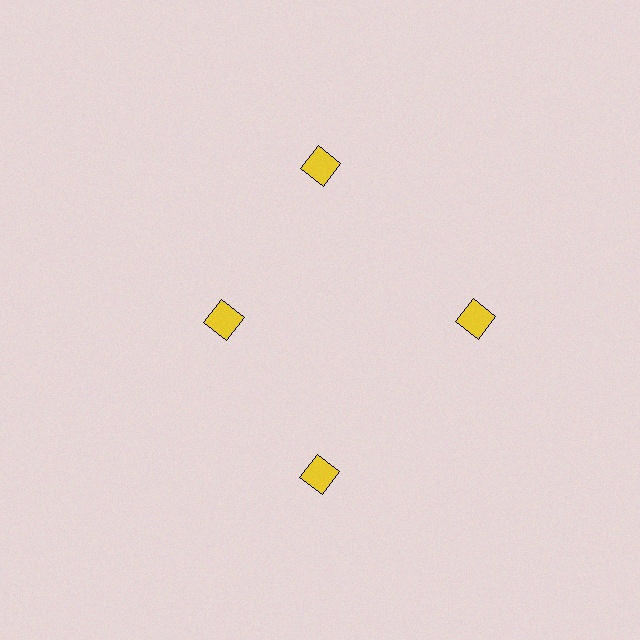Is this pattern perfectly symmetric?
No. The 4 yellow diamonds are arranged in a ring, but one element near the 9 o'clock position is pulled inward toward the center, breaking the 4-fold rotational symmetry.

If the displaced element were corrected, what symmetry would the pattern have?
It would have 4-fold rotational symmetry — the pattern would map onto itself every 90 degrees.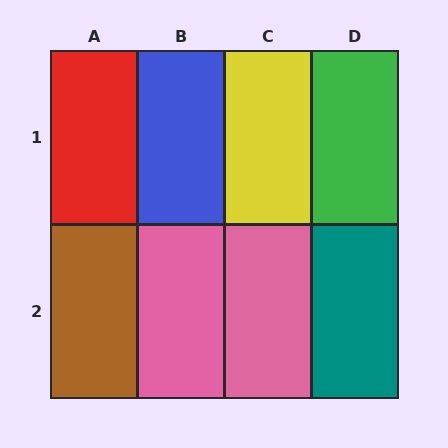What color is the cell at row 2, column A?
Brown.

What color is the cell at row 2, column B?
Pink.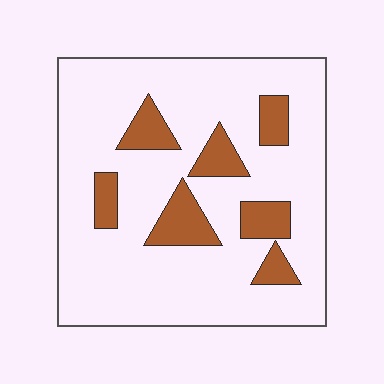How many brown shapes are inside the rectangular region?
7.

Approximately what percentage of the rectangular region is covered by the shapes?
Approximately 15%.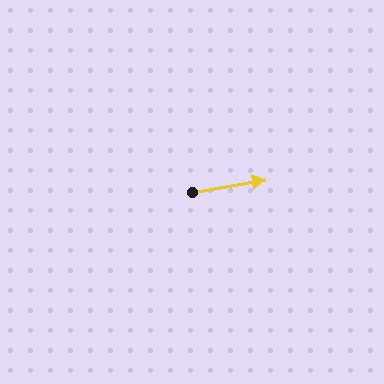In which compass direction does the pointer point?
East.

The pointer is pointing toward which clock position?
Roughly 3 o'clock.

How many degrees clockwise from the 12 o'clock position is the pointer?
Approximately 80 degrees.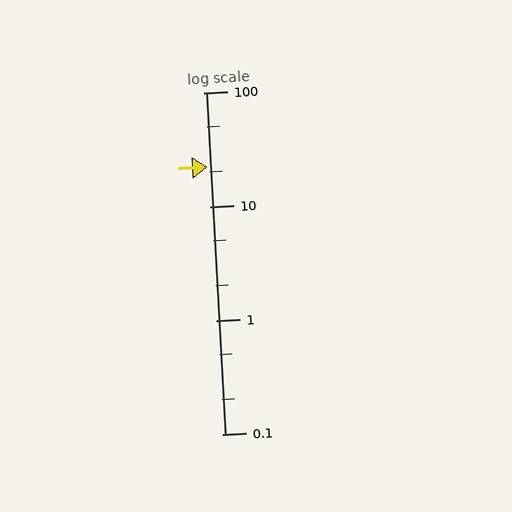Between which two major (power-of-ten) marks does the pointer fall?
The pointer is between 10 and 100.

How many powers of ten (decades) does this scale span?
The scale spans 3 decades, from 0.1 to 100.